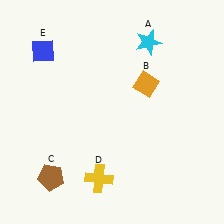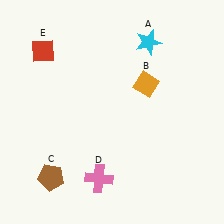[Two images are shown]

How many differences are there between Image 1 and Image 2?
There are 2 differences between the two images.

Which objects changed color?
D changed from yellow to pink. E changed from blue to red.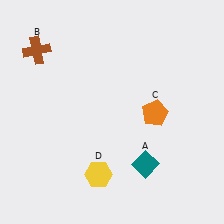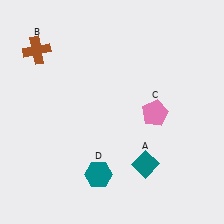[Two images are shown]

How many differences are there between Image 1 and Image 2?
There are 2 differences between the two images.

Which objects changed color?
C changed from orange to pink. D changed from yellow to teal.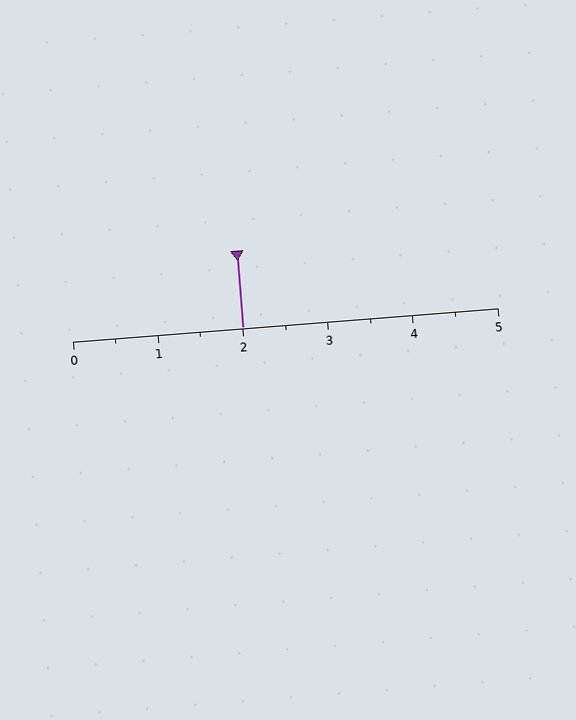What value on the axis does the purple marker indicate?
The marker indicates approximately 2.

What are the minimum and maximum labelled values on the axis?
The axis runs from 0 to 5.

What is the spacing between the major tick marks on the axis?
The major ticks are spaced 1 apart.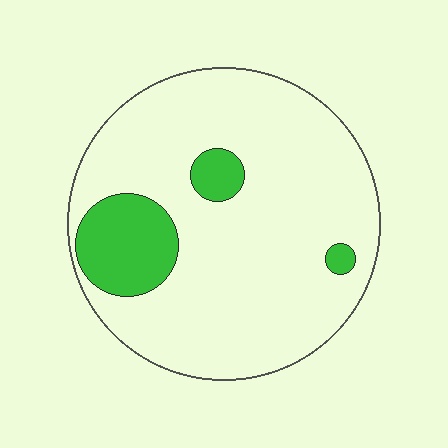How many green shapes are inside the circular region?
3.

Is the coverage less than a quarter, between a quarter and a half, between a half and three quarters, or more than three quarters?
Less than a quarter.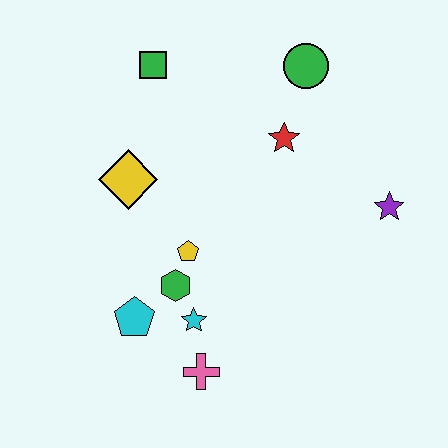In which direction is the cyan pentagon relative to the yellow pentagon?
The cyan pentagon is below the yellow pentagon.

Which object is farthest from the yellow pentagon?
The green circle is farthest from the yellow pentagon.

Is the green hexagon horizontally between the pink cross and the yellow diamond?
Yes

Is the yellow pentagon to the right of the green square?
Yes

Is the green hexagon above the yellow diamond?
No